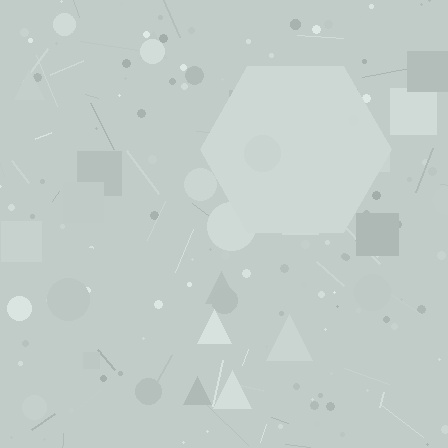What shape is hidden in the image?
A hexagon is hidden in the image.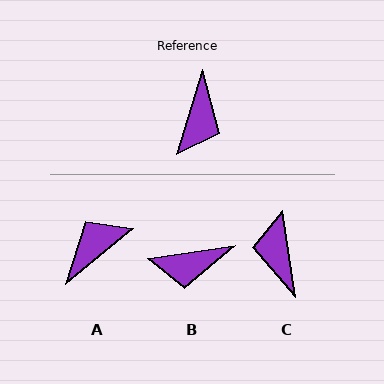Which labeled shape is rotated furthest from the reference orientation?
C, about 155 degrees away.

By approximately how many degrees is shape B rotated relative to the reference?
Approximately 65 degrees clockwise.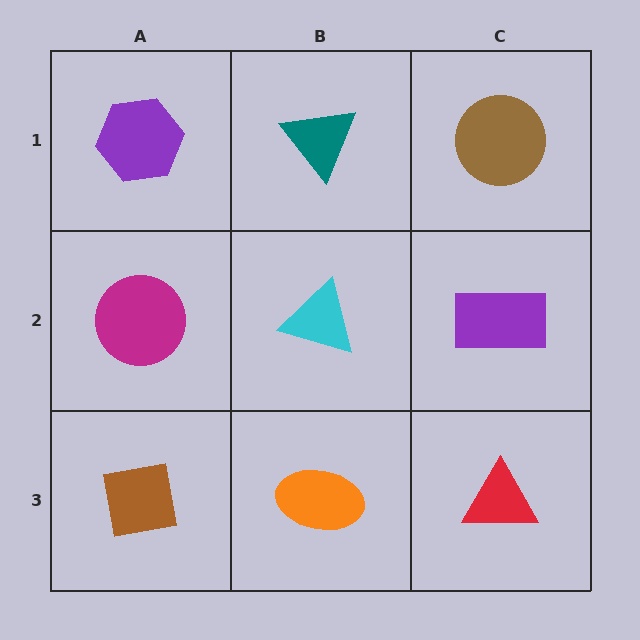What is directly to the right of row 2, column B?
A purple rectangle.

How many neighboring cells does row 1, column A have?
2.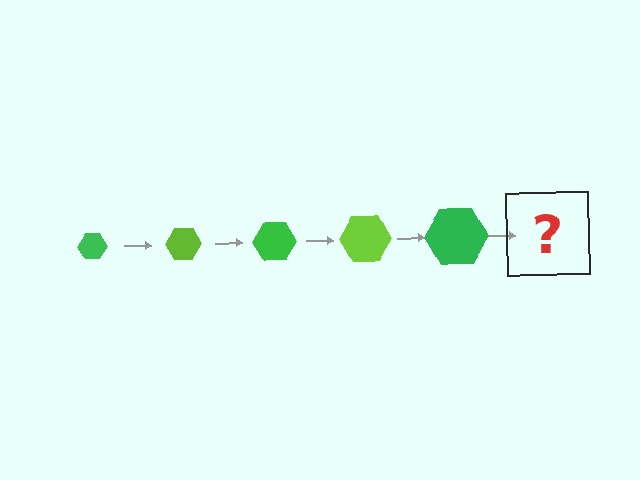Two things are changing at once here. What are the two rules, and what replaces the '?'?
The two rules are that the hexagon grows larger each step and the color cycles through green and lime. The '?' should be a lime hexagon, larger than the previous one.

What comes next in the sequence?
The next element should be a lime hexagon, larger than the previous one.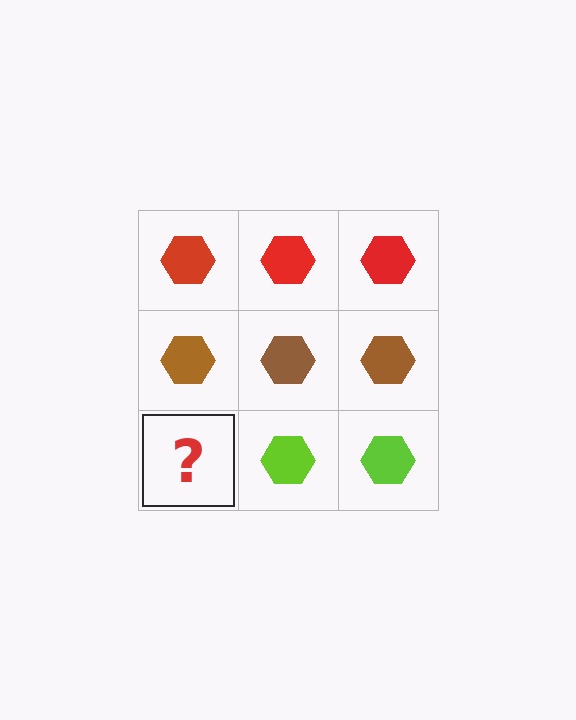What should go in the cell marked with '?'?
The missing cell should contain a lime hexagon.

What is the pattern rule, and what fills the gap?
The rule is that each row has a consistent color. The gap should be filled with a lime hexagon.